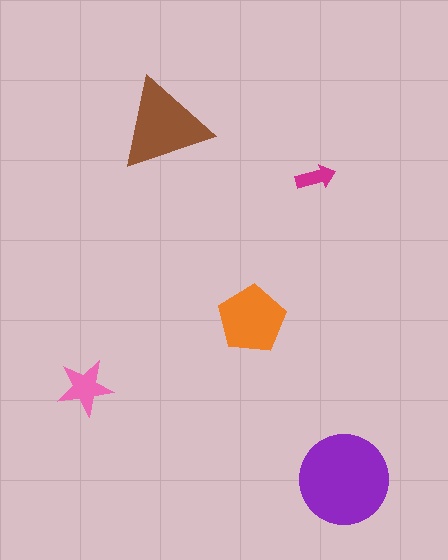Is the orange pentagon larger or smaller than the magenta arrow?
Larger.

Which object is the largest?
The purple circle.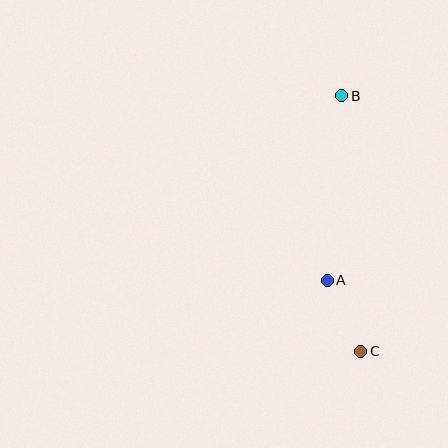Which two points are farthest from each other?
Points B and C are farthest from each other.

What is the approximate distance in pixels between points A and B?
The distance between A and B is approximately 185 pixels.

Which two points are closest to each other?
Points A and C are closest to each other.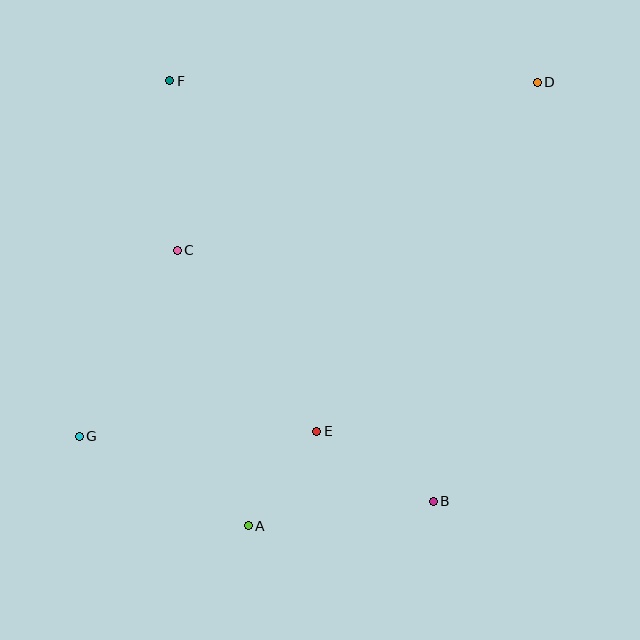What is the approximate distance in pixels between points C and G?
The distance between C and G is approximately 210 pixels.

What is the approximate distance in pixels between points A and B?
The distance between A and B is approximately 186 pixels.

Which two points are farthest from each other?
Points D and G are farthest from each other.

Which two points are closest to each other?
Points A and E are closest to each other.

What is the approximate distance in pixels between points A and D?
The distance between A and D is approximately 529 pixels.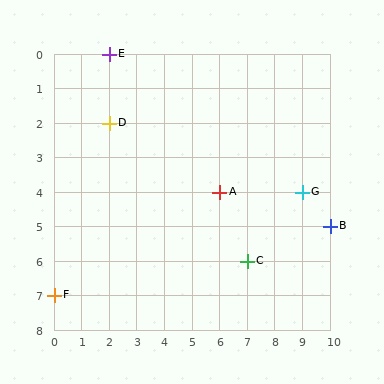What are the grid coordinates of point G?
Point G is at grid coordinates (9, 4).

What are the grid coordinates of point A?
Point A is at grid coordinates (6, 4).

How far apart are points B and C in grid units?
Points B and C are 3 columns and 1 row apart (about 3.2 grid units diagonally).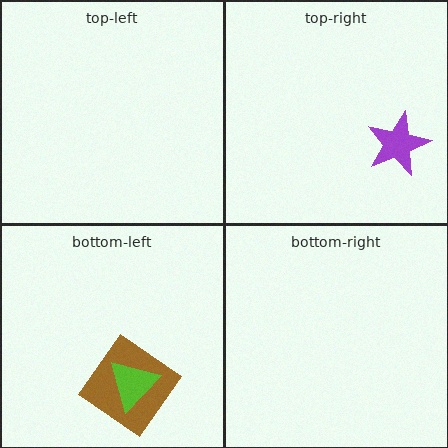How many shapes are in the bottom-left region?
2.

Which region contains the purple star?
The top-right region.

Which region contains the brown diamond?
The bottom-left region.